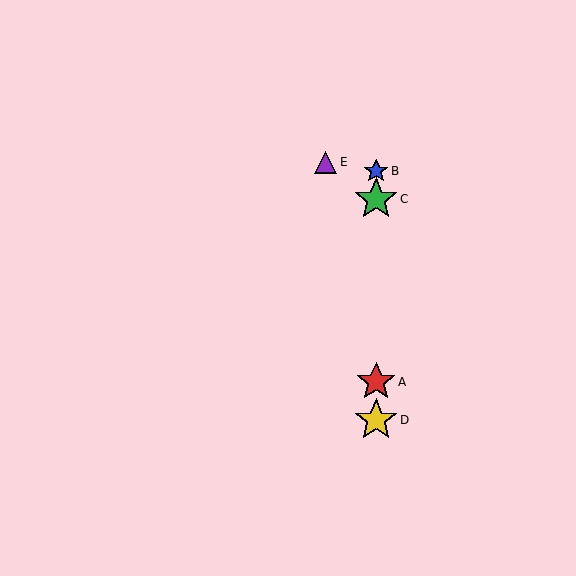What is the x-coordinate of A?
Object A is at x≈376.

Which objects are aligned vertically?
Objects A, B, C, D are aligned vertically.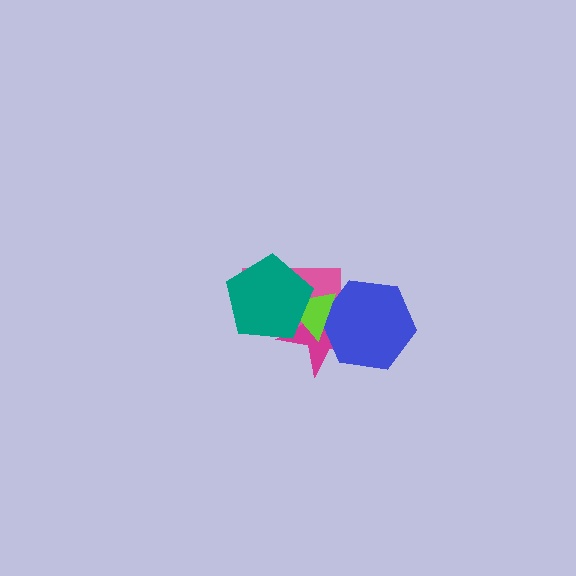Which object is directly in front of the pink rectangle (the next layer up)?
The magenta star is directly in front of the pink rectangle.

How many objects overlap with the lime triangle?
4 objects overlap with the lime triangle.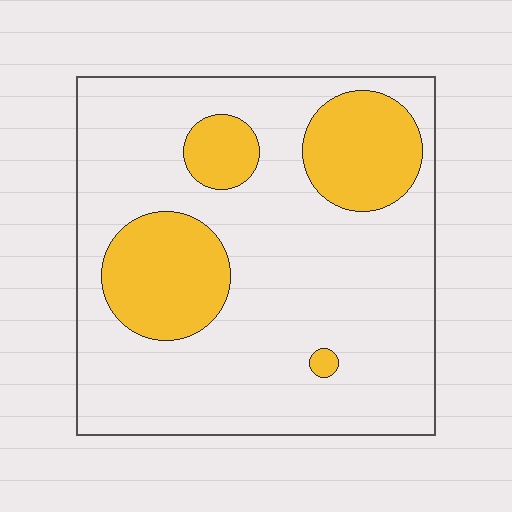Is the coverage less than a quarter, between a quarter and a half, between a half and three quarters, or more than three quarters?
Less than a quarter.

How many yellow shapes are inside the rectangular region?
4.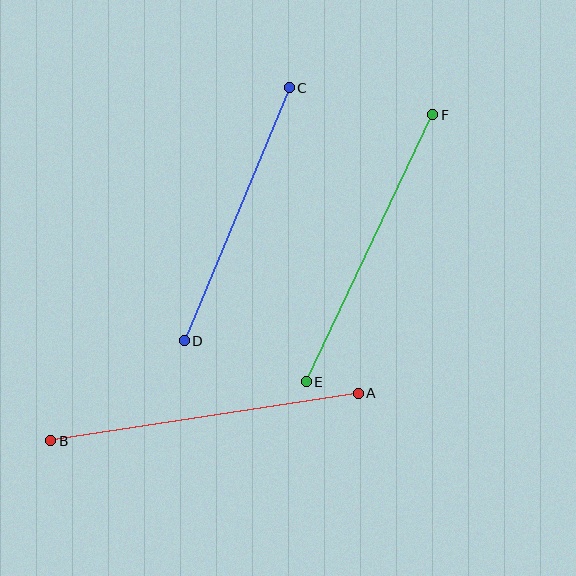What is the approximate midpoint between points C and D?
The midpoint is at approximately (237, 214) pixels.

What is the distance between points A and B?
The distance is approximately 311 pixels.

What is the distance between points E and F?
The distance is approximately 296 pixels.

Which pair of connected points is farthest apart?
Points A and B are farthest apart.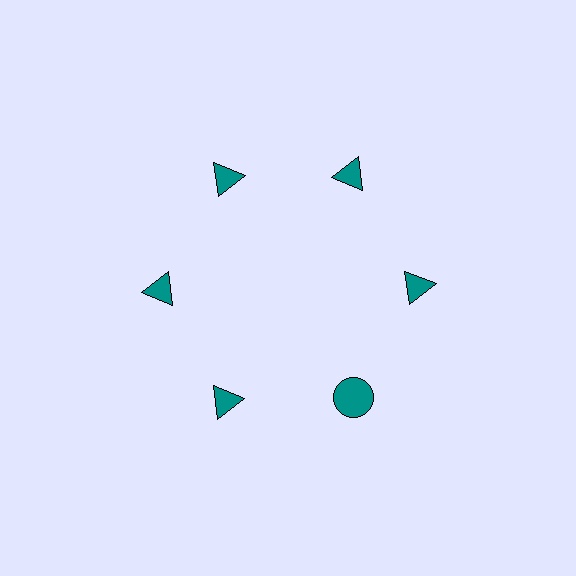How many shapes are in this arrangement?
There are 6 shapes arranged in a ring pattern.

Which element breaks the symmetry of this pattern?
The teal circle at roughly the 5 o'clock position breaks the symmetry. All other shapes are teal triangles.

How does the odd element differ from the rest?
It has a different shape: circle instead of triangle.